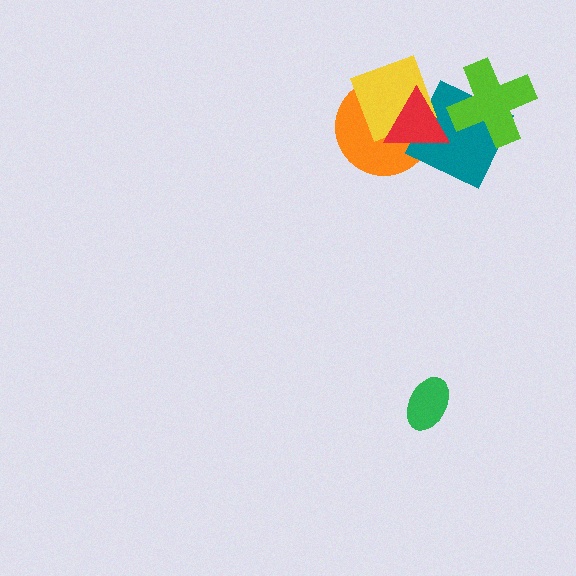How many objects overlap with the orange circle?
3 objects overlap with the orange circle.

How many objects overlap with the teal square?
3 objects overlap with the teal square.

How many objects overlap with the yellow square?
2 objects overlap with the yellow square.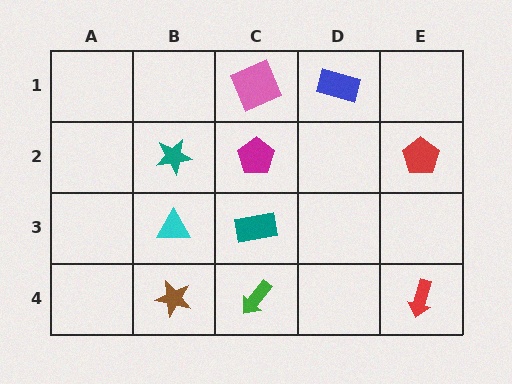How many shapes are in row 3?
2 shapes.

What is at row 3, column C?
A teal rectangle.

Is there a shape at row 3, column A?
No, that cell is empty.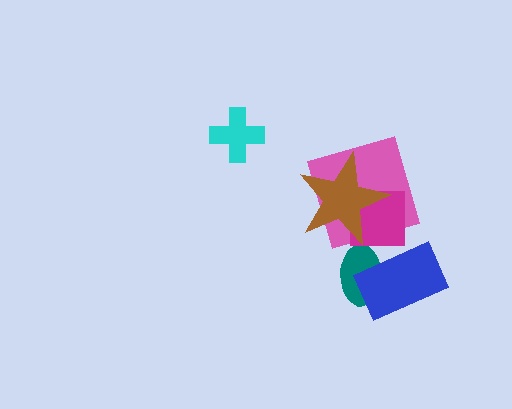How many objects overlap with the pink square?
2 objects overlap with the pink square.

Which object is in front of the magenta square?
The brown star is in front of the magenta square.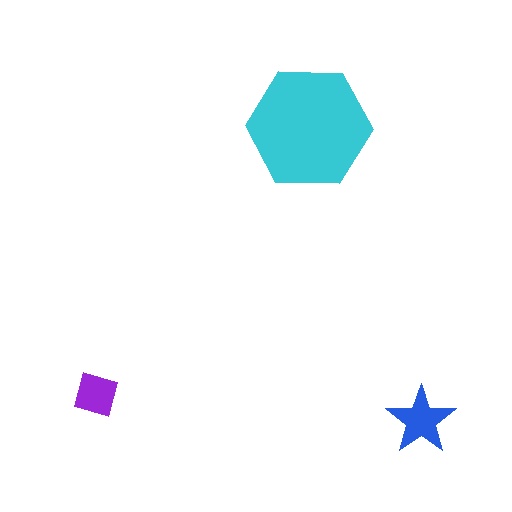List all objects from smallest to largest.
The purple diamond, the blue star, the cyan hexagon.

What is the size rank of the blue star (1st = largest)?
2nd.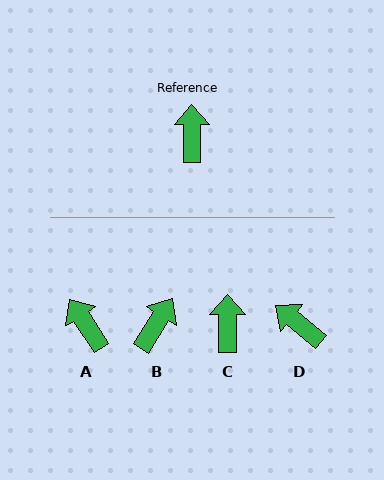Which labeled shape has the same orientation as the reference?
C.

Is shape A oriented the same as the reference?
No, it is off by about 33 degrees.